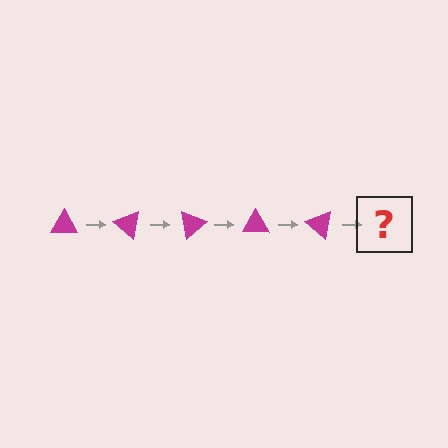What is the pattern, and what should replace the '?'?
The pattern is that the triangle rotates 40 degrees each step. The '?' should be a magenta triangle rotated 200 degrees.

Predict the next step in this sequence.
The next step is a magenta triangle rotated 200 degrees.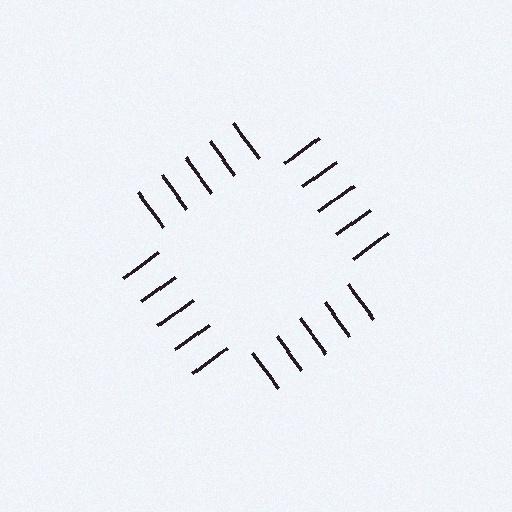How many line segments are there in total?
20 — 5 along each of the 4 edges.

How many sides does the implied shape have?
4 sides — the line-ends trace a square.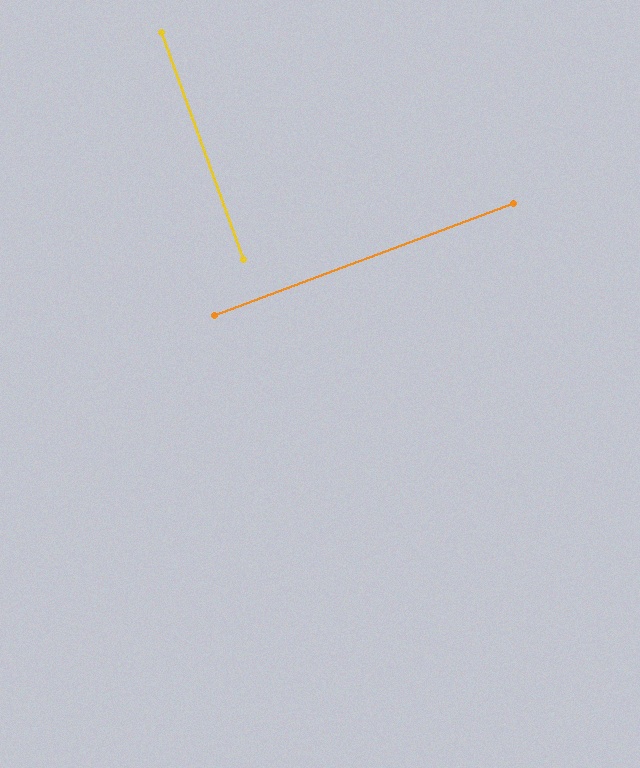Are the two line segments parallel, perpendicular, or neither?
Perpendicular — they meet at approximately 89°.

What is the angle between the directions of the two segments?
Approximately 89 degrees.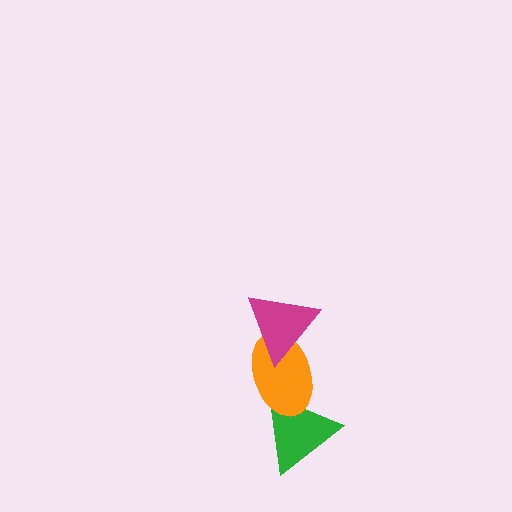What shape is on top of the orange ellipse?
The magenta triangle is on top of the orange ellipse.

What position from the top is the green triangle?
The green triangle is 3rd from the top.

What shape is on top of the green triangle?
The orange ellipse is on top of the green triangle.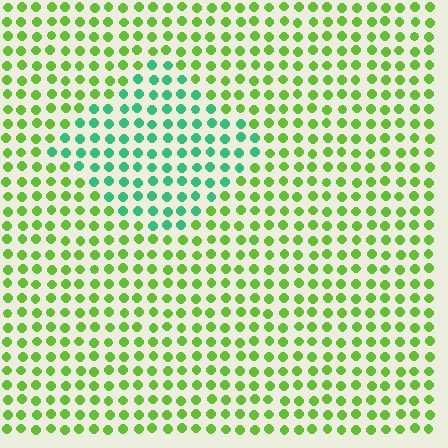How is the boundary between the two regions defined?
The boundary is defined purely by a slight shift in hue (about 50 degrees). Spacing, size, and orientation are identical on both sides.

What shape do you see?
I see a diamond.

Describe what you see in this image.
The image is filled with small lime elements in a uniform arrangement. A diamond-shaped region is visible where the elements are tinted to a slightly different hue, forming a subtle color boundary.